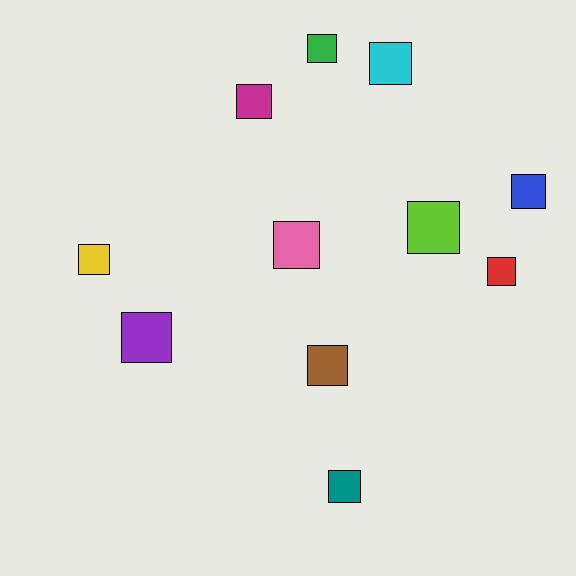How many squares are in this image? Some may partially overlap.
There are 11 squares.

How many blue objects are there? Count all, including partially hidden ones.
There is 1 blue object.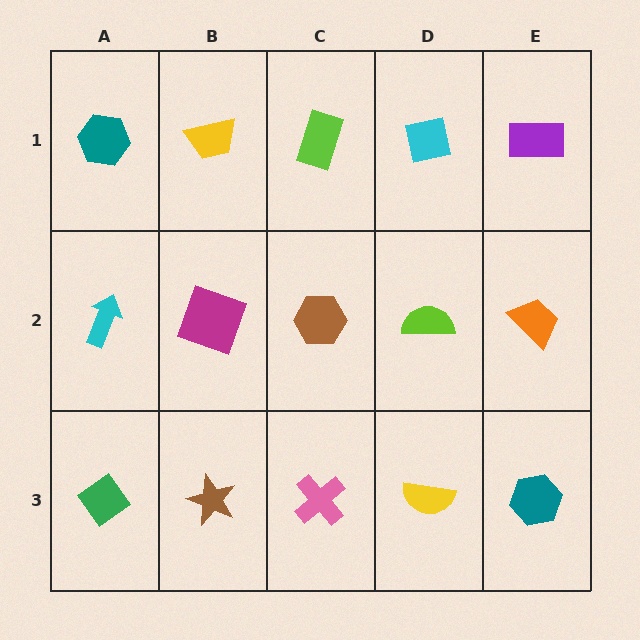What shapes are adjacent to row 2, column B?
A yellow trapezoid (row 1, column B), a brown star (row 3, column B), a cyan arrow (row 2, column A), a brown hexagon (row 2, column C).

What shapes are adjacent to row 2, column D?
A cyan square (row 1, column D), a yellow semicircle (row 3, column D), a brown hexagon (row 2, column C), an orange trapezoid (row 2, column E).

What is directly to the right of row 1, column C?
A cyan square.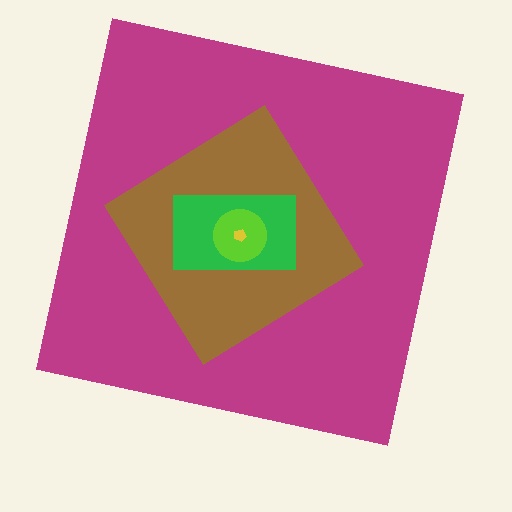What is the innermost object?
The yellow pentagon.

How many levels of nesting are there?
5.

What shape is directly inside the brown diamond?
The green rectangle.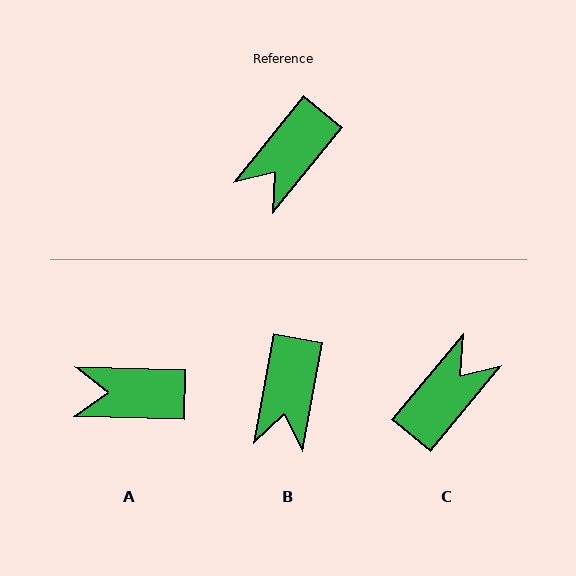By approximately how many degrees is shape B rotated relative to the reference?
Approximately 29 degrees counter-clockwise.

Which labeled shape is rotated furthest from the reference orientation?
C, about 179 degrees away.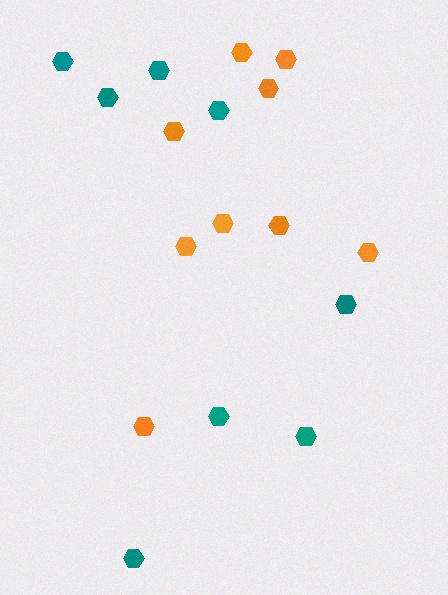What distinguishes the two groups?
There are 2 groups: one group of orange hexagons (9) and one group of teal hexagons (8).